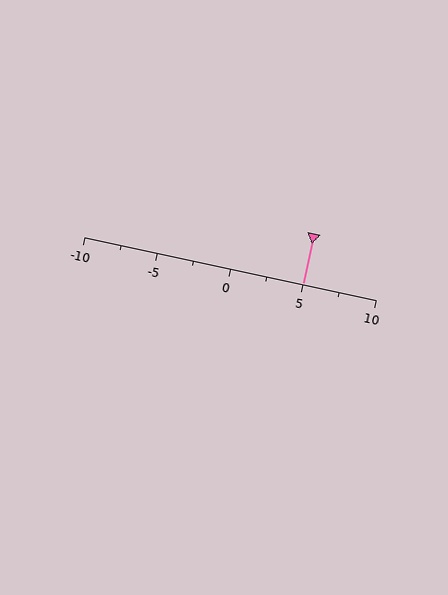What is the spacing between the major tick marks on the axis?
The major ticks are spaced 5 apart.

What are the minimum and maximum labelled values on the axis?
The axis runs from -10 to 10.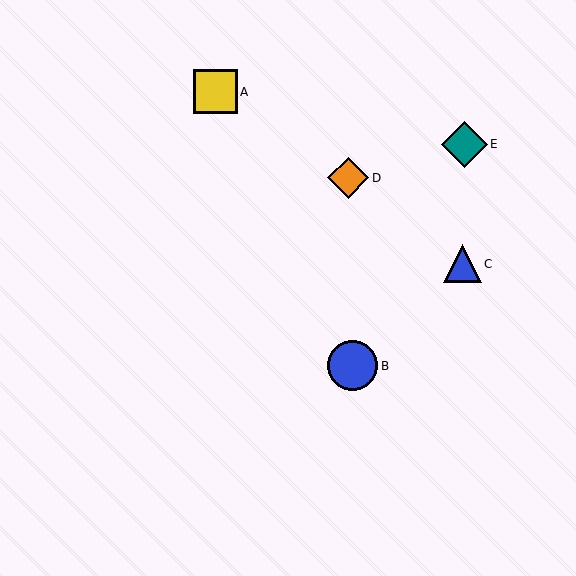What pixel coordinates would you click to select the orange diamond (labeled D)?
Click at (348, 178) to select the orange diamond D.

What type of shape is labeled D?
Shape D is an orange diamond.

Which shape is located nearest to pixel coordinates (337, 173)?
The orange diamond (labeled D) at (348, 178) is nearest to that location.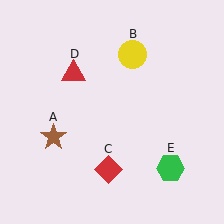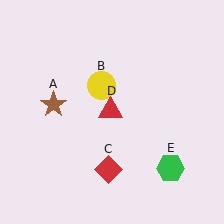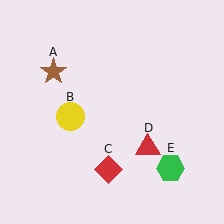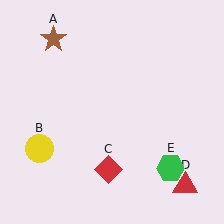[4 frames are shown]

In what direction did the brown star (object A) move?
The brown star (object A) moved up.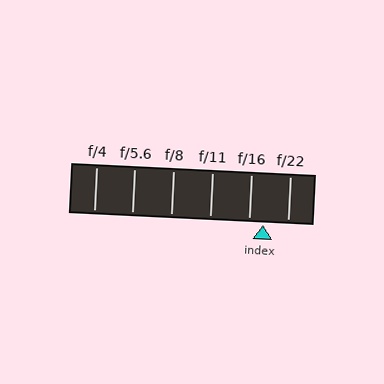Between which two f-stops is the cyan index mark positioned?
The index mark is between f/16 and f/22.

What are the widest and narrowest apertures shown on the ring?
The widest aperture shown is f/4 and the narrowest is f/22.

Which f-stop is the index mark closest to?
The index mark is closest to f/16.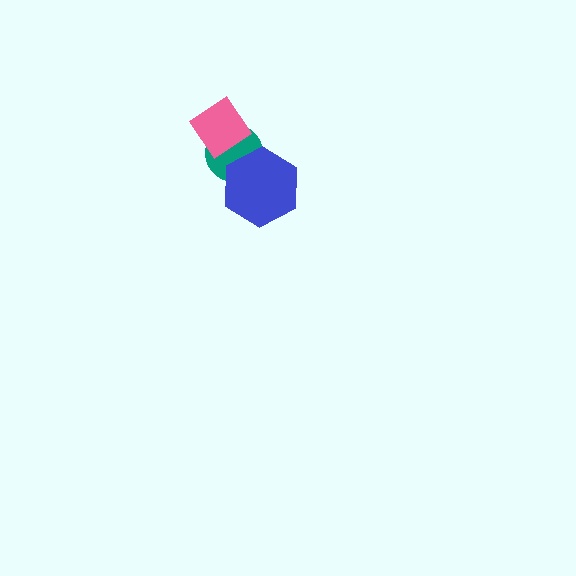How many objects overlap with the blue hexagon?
1 object overlaps with the blue hexagon.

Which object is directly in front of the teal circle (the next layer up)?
The blue hexagon is directly in front of the teal circle.